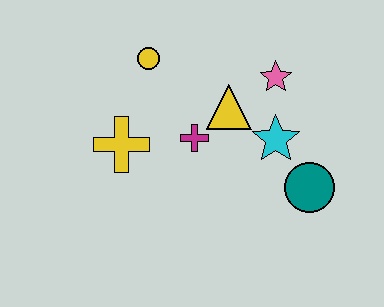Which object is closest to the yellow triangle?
The magenta cross is closest to the yellow triangle.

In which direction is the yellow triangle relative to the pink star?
The yellow triangle is to the left of the pink star.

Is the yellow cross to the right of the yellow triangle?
No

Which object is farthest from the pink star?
The yellow cross is farthest from the pink star.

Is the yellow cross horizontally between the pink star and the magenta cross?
No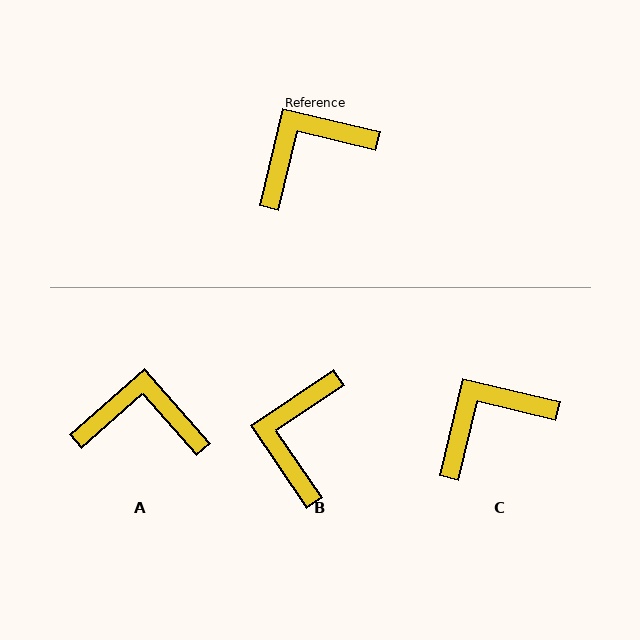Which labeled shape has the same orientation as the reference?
C.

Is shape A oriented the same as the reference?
No, it is off by about 35 degrees.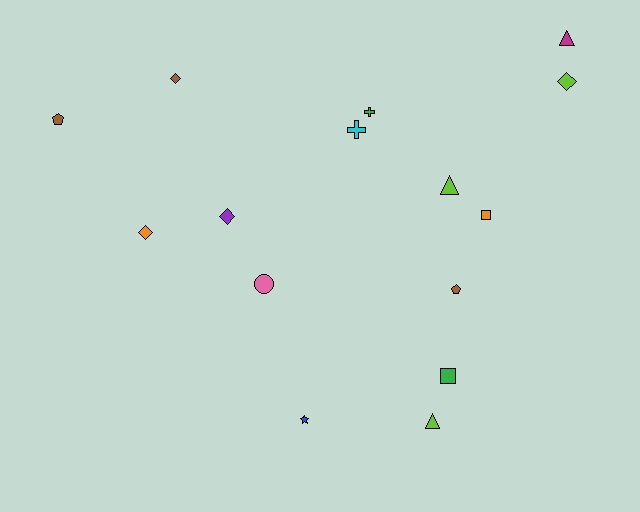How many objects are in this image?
There are 15 objects.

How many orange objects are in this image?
There are 2 orange objects.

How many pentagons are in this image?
There are 2 pentagons.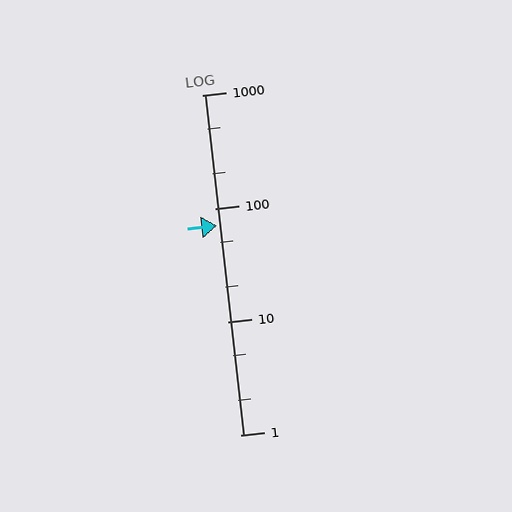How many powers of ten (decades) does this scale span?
The scale spans 3 decades, from 1 to 1000.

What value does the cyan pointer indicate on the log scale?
The pointer indicates approximately 70.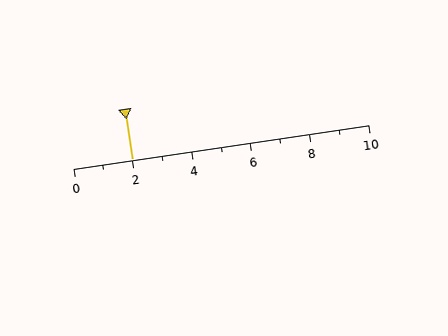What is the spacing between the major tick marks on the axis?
The major ticks are spaced 2 apart.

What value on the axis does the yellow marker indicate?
The marker indicates approximately 2.